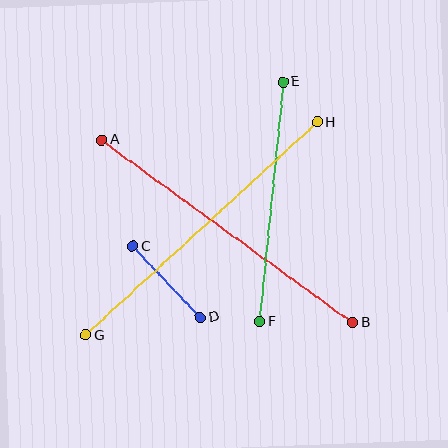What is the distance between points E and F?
The distance is approximately 241 pixels.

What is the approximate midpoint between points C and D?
The midpoint is at approximately (166, 282) pixels.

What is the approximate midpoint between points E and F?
The midpoint is at approximately (271, 202) pixels.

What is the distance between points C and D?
The distance is approximately 98 pixels.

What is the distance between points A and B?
The distance is approximately 310 pixels.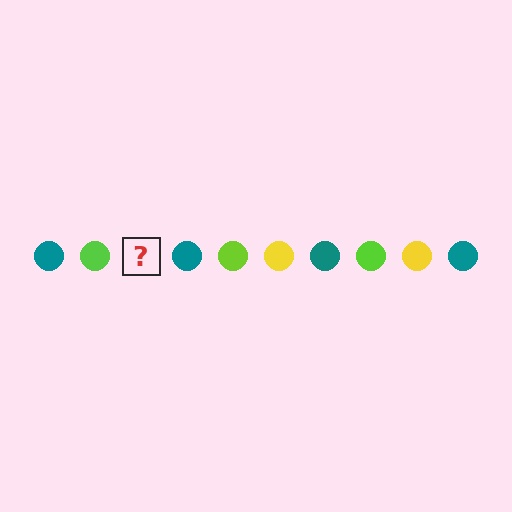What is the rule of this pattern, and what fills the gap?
The rule is that the pattern cycles through teal, lime, yellow circles. The gap should be filled with a yellow circle.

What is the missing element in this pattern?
The missing element is a yellow circle.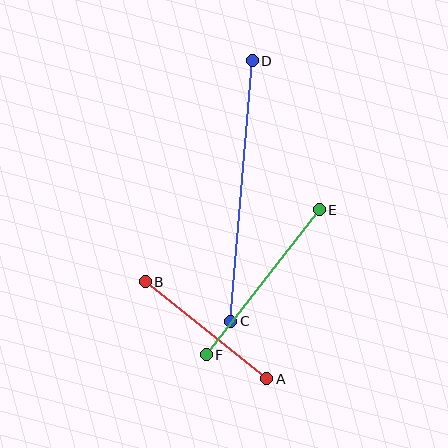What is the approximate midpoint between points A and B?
The midpoint is at approximately (206, 330) pixels.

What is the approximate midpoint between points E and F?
The midpoint is at approximately (263, 282) pixels.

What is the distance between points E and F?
The distance is approximately 184 pixels.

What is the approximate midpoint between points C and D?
The midpoint is at approximately (241, 191) pixels.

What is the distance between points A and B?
The distance is approximately 155 pixels.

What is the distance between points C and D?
The distance is approximately 262 pixels.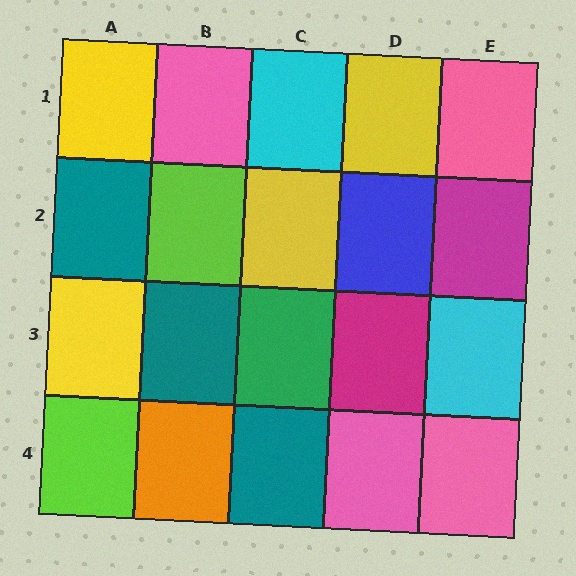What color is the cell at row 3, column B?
Teal.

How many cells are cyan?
2 cells are cyan.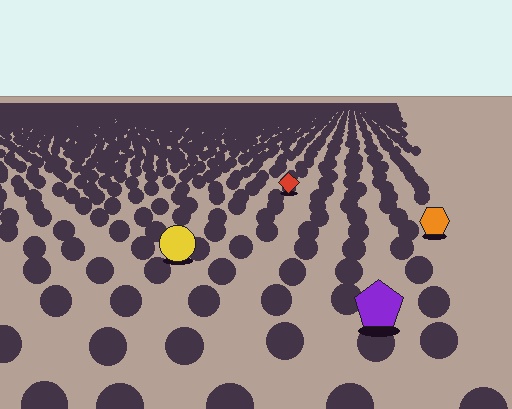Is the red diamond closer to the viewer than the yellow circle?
No. The yellow circle is closer — you can tell from the texture gradient: the ground texture is coarser near it.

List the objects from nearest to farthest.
From nearest to farthest: the purple pentagon, the yellow circle, the orange hexagon, the red diamond.